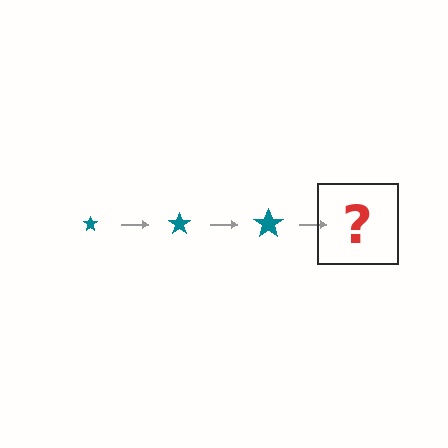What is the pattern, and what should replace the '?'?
The pattern is that the star gets progressively larger each step. The '?' should be a teal star, larger than the previous one.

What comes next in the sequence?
The next element should be a teal star, larger than the previous one.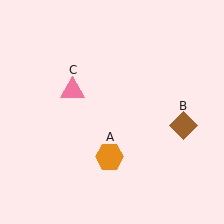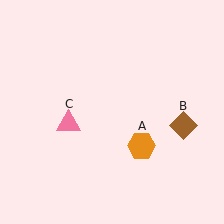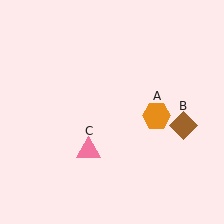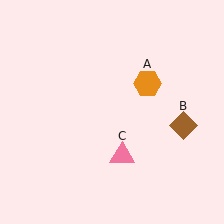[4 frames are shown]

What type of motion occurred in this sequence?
The orange hexagon (object A), pink triangle (object C) rotated counterclockwise around the center of the scene.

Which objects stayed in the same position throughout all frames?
Brown diamond (object B) remained stationary.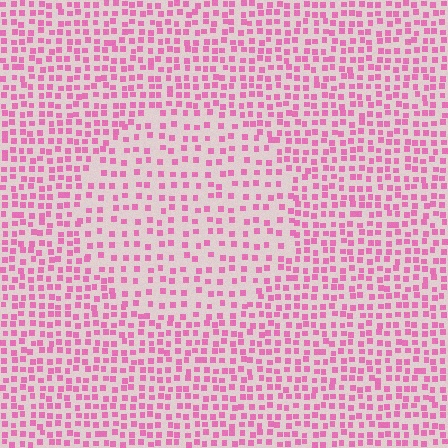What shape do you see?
I see a circle.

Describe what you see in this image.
The image contains small pink elements arranged at two different densities. A circle-shaped region is visible where the elements are less densely packed than the surrounding area.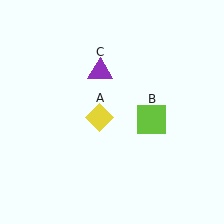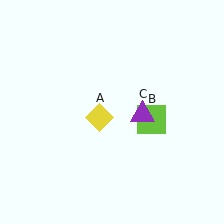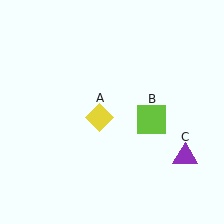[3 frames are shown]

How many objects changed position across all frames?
1 object changed position: purple triangle (object C).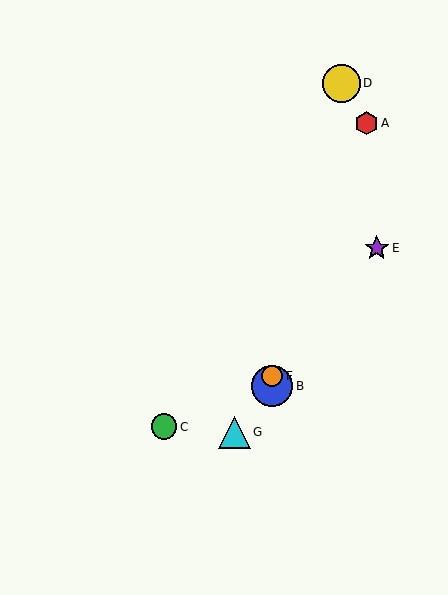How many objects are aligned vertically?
2 objects (B, F) are aligned vertically.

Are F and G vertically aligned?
No, F is at x≈272 and G is at x≈234.